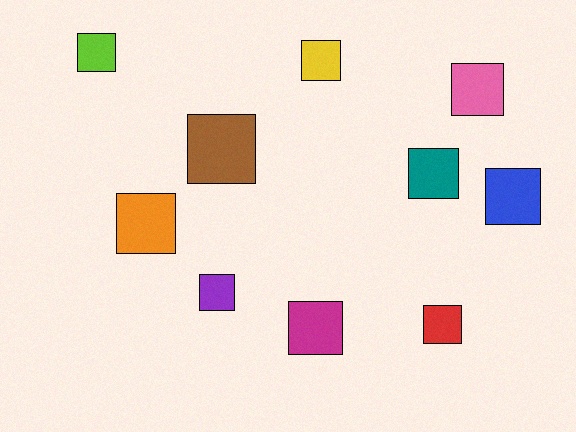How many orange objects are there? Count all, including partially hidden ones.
There is 1 orange object.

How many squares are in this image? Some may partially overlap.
There are 10 squares.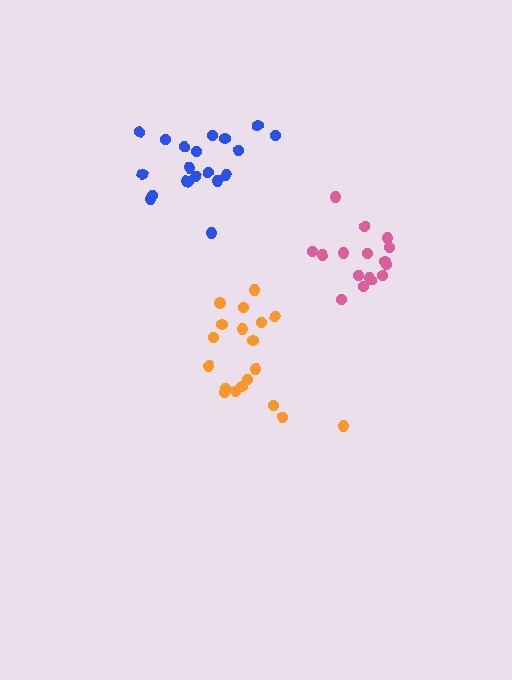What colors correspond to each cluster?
The clusters are colored: orange, pink, blue.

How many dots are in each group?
Group 1: 19 dots, Group 2: 16 dots, Group 3: 20 dots (55 total).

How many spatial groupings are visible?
There are 3 spatial groupings.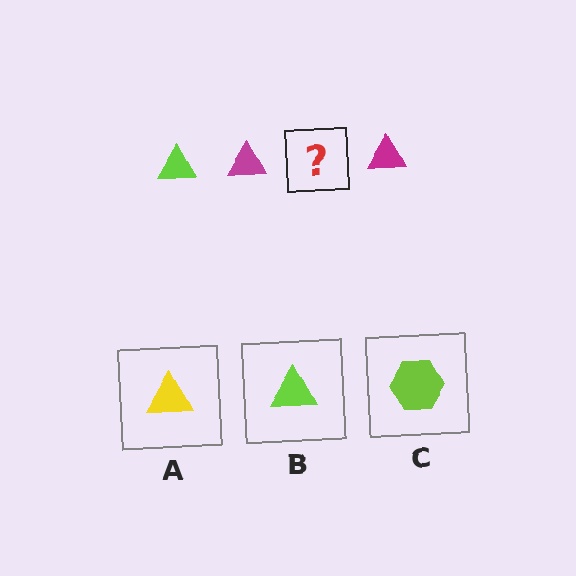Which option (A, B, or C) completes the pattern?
B.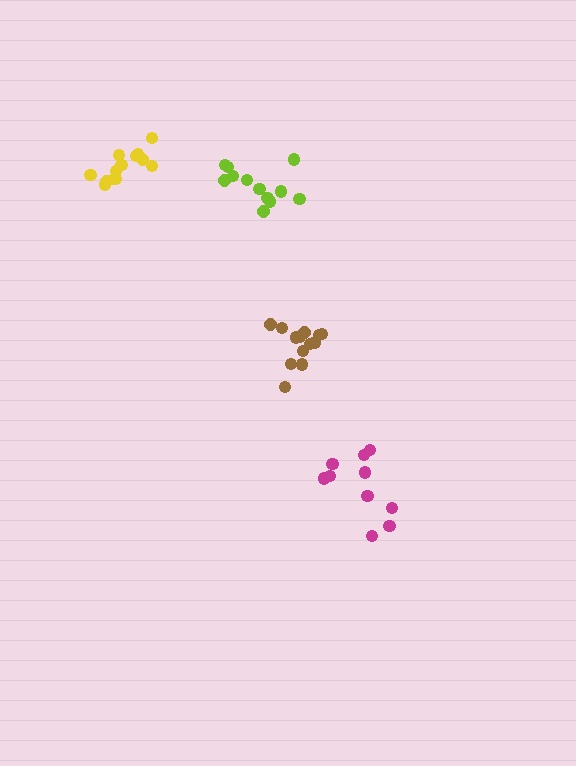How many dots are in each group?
Group 1: 12 dots, Group 2: 13 dots, Group 3: 10 dots, Group 4: 13 dots (48 total).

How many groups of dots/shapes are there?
There are 4 groups.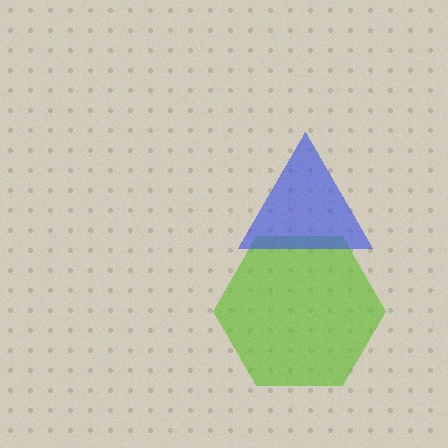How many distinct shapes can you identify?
There are 2 distinct shapes: a lime hexagon, a blue triangle.